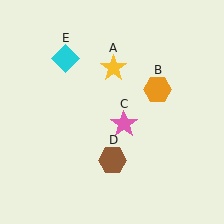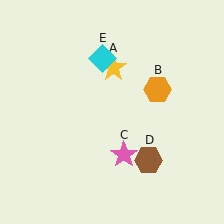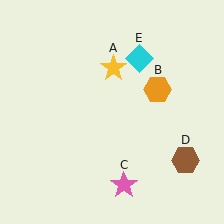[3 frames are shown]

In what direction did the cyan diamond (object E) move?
The cyan diamond (object E) moved right.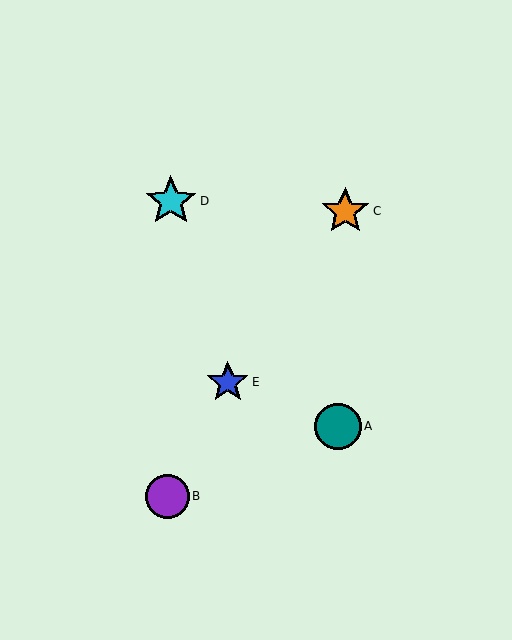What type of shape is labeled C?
Shape C is an orange star.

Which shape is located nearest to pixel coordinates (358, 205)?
The orange star (labeled C) at (345, 211) is nearest to that location.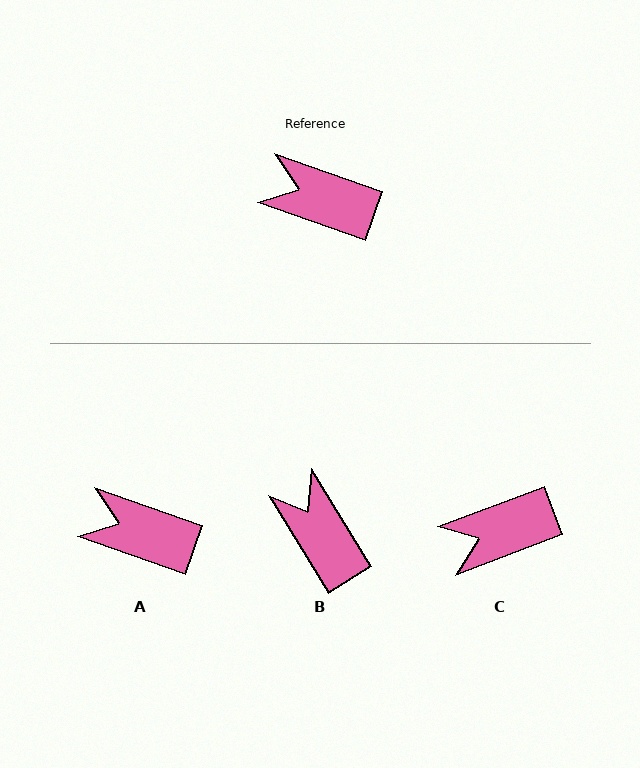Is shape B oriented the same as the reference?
No, it is off by about 39 degrees.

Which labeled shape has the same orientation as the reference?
A.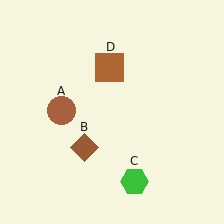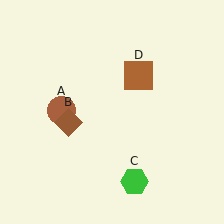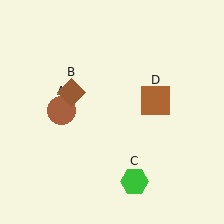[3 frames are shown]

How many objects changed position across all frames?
2 objects changed position: brown diamond (object B), brown square (object D).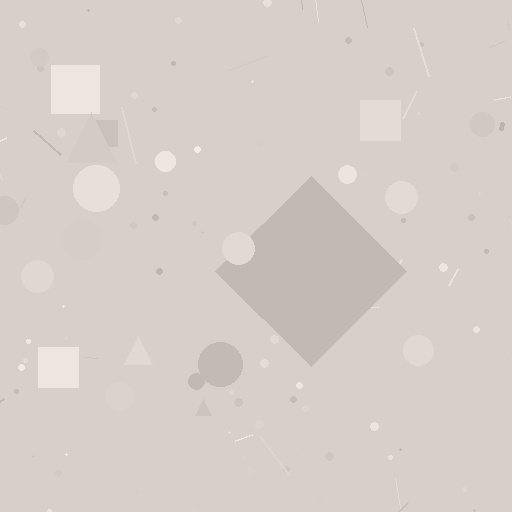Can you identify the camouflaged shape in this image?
The camouflaged shape is a diamond.